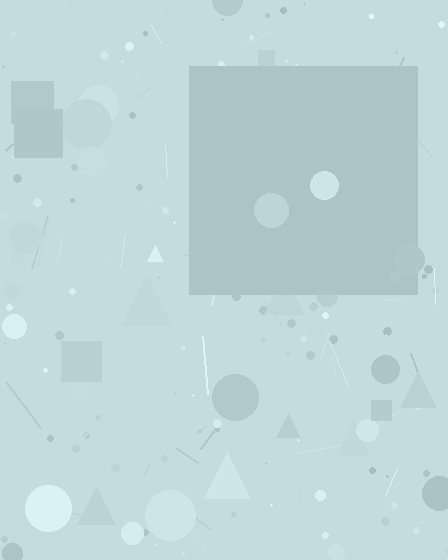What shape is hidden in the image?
A square is hidden in the image.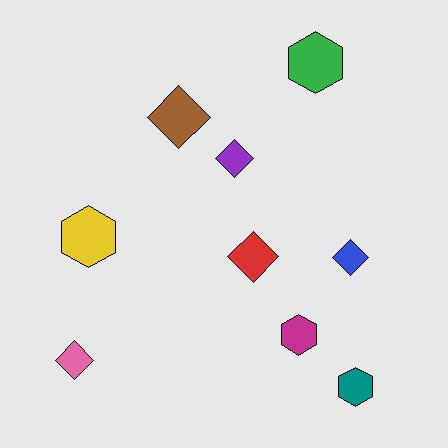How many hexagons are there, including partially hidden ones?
There are 4 hexagons.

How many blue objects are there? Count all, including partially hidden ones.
There is 1 blue object.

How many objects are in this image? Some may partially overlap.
There are 9 objects.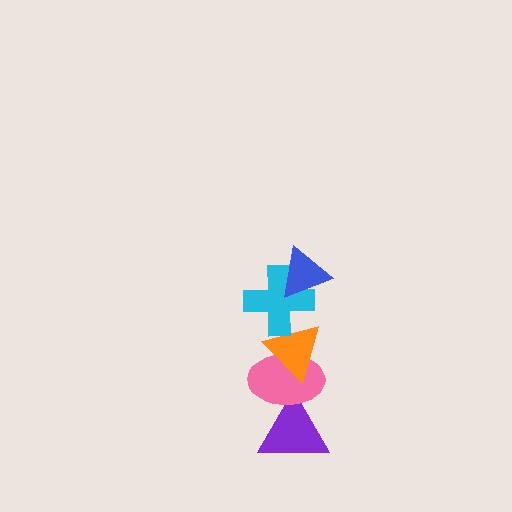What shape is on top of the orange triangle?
The cyan cross is on top of the orange triangle.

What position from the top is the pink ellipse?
The pink ellipse is 4th from the top.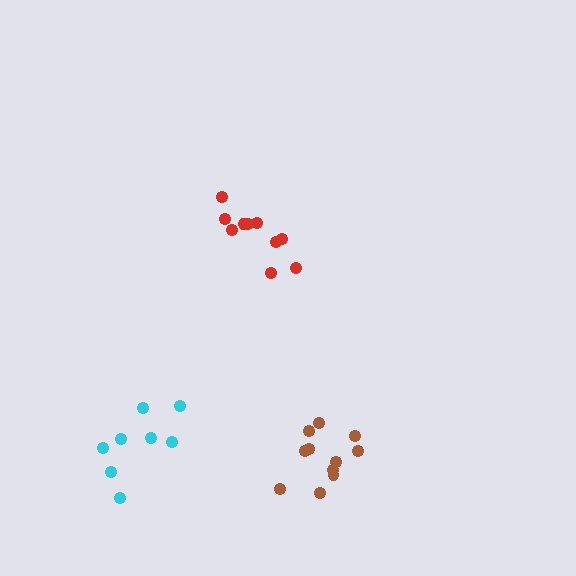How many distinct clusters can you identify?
There are 3 distinct clusters.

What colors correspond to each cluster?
The clusters are colored: cyan, red, brown.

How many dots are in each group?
Group 1: 8 dots, Group 2: 10 dots, Group 3: 11 dots (29 total).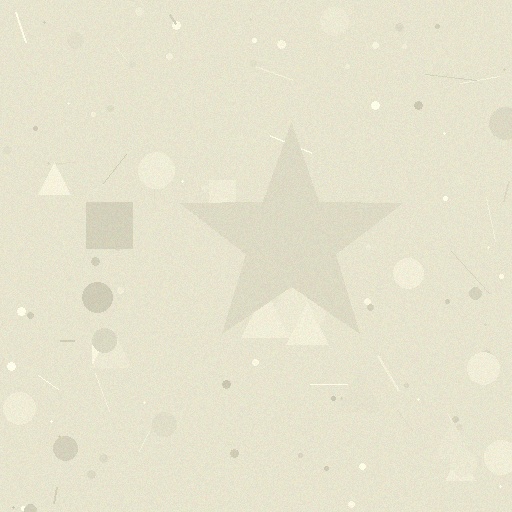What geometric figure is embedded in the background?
A star is embedded in the background.